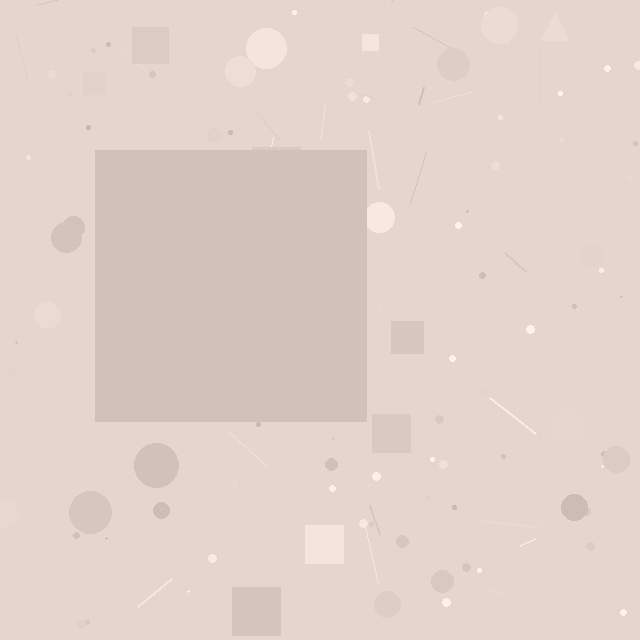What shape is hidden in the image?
A square is hidden in the image.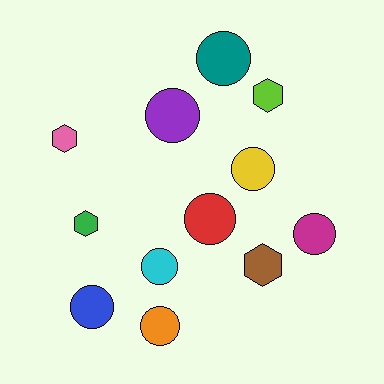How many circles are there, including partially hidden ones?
There are 8 circles.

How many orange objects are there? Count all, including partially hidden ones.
There is 1 orange object.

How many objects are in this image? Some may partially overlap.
There are 12 objects.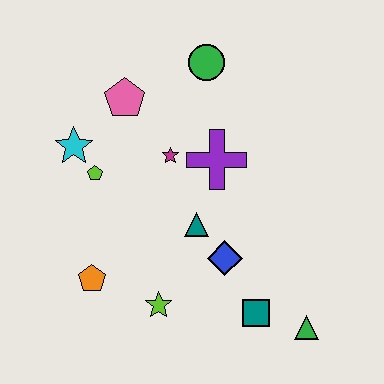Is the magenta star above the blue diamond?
Yes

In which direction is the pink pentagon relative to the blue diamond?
The pink pentagon is above the blue diamond.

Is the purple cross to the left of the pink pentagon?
No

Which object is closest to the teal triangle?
The blue diamond is closest to the teal triangle.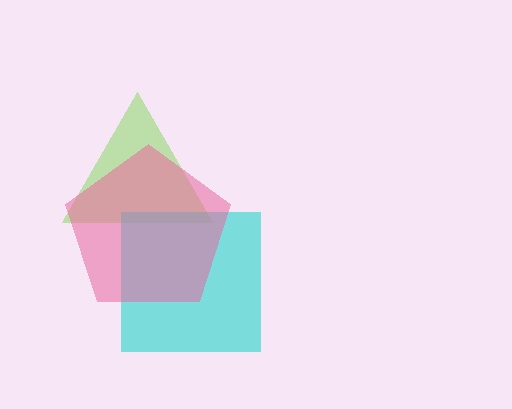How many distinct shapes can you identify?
There are 3 distinct shapes: a lime triangle, a cyan square, a pink pentagon.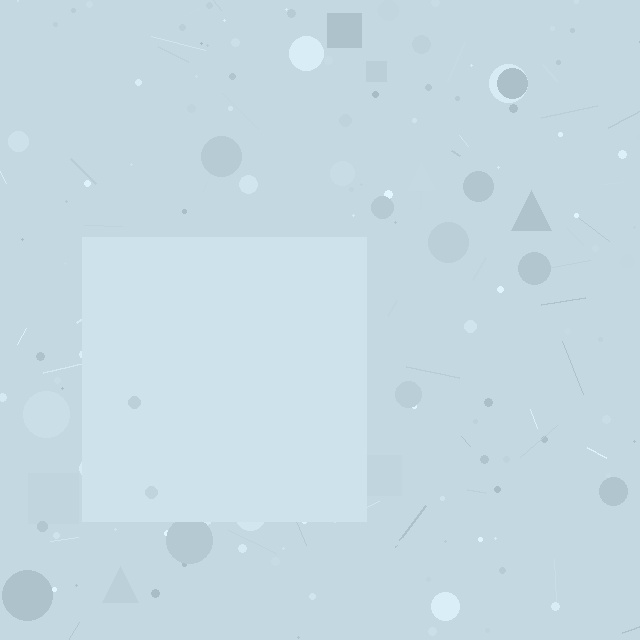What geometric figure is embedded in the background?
A square is embedded in the background.